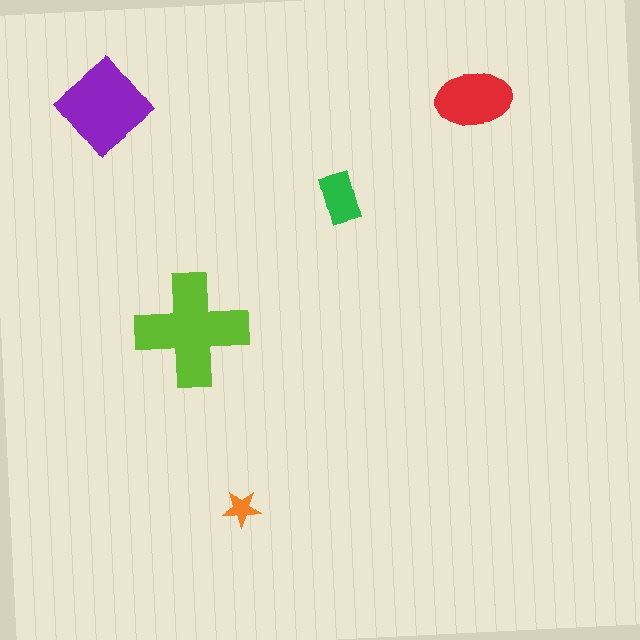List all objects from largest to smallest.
The lime cross, the purple diamond, the red ellipse, the green rectangle, the orange star.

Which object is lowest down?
The orange star is bottommost.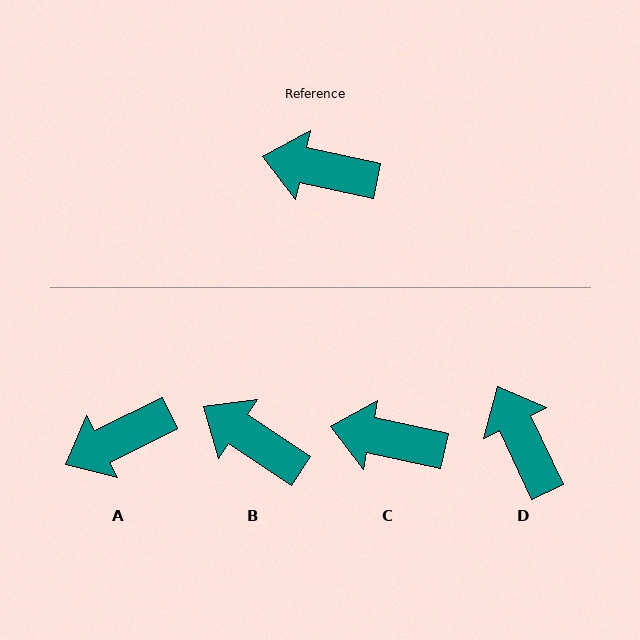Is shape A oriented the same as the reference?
No, it is off by about 38 degrees.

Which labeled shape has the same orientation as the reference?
C.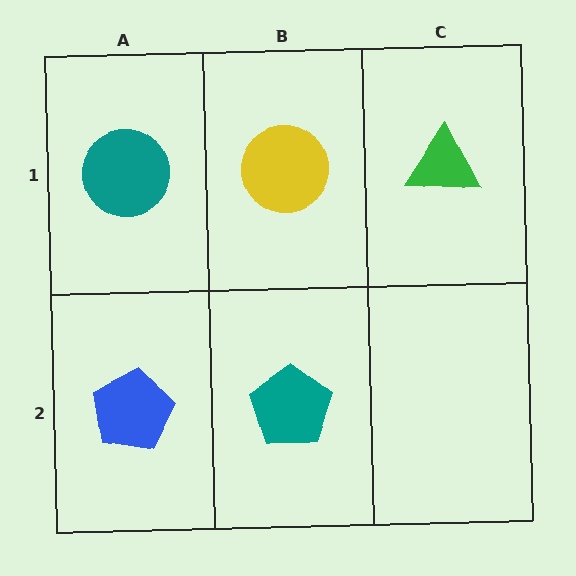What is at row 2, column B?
A teal pentagon.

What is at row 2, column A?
A blue pentagon.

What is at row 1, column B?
A yellow circle.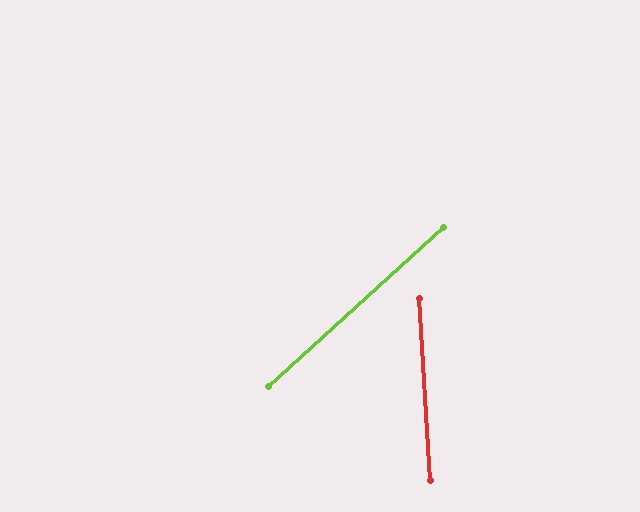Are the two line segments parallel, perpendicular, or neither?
Neither parallel nor perpendicular — they differ by about 51°.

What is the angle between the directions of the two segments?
Approximately 51 degrees.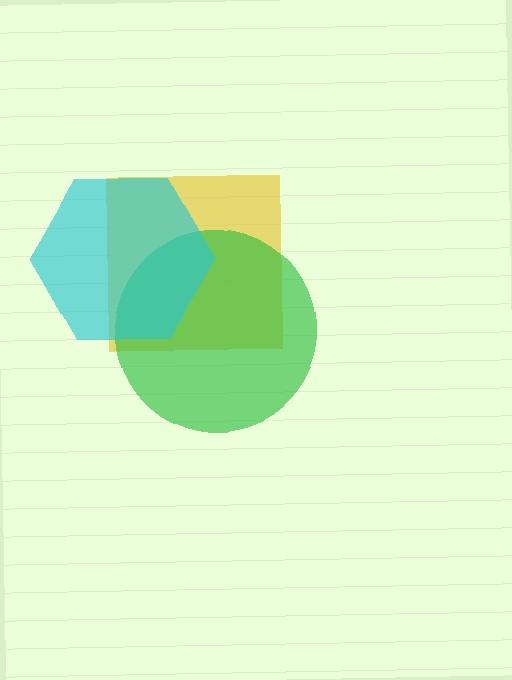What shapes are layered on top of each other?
The layered shapes are: a yellow square, a green circle, a cyan hexagon.